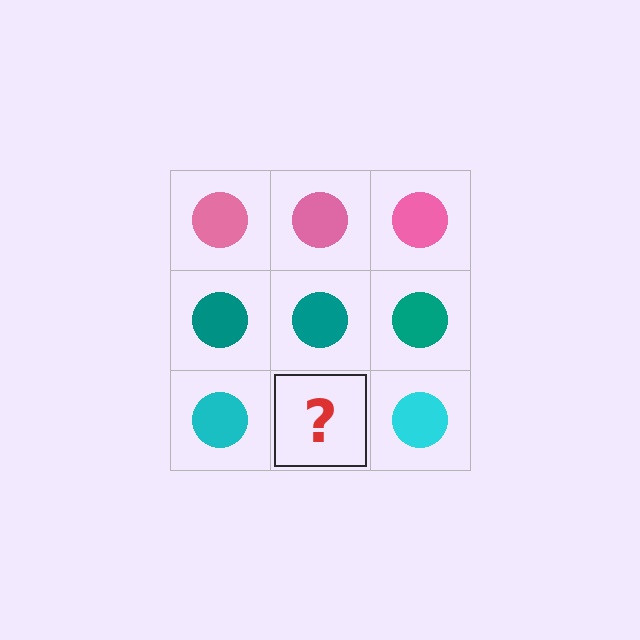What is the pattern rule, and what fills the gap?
The rule is that each row has a consistent color. The gap should be filled with a cyan circle.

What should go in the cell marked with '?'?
The missing cell should contain a cyan circle.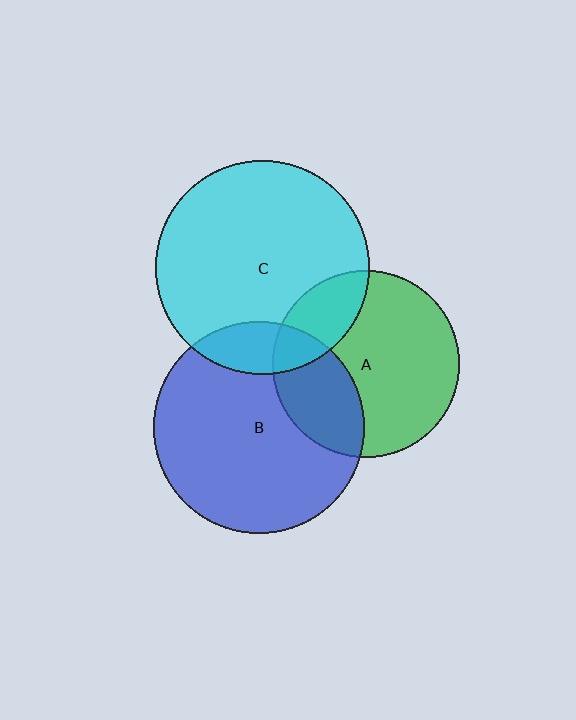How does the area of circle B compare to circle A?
Approximately 1.3 times.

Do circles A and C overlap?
Yes.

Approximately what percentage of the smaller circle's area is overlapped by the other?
Approximately 20%.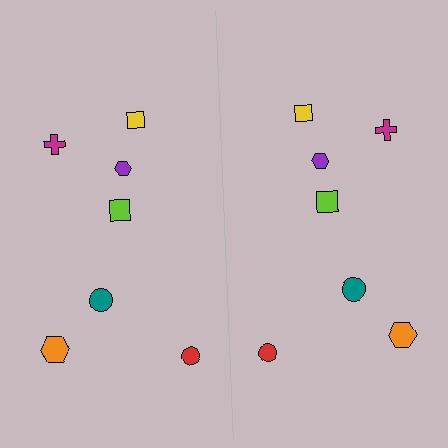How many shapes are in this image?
There are 14 shapes in this image.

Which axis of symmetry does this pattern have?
The pattern has a vertical axis of symmetry running through the center of the image.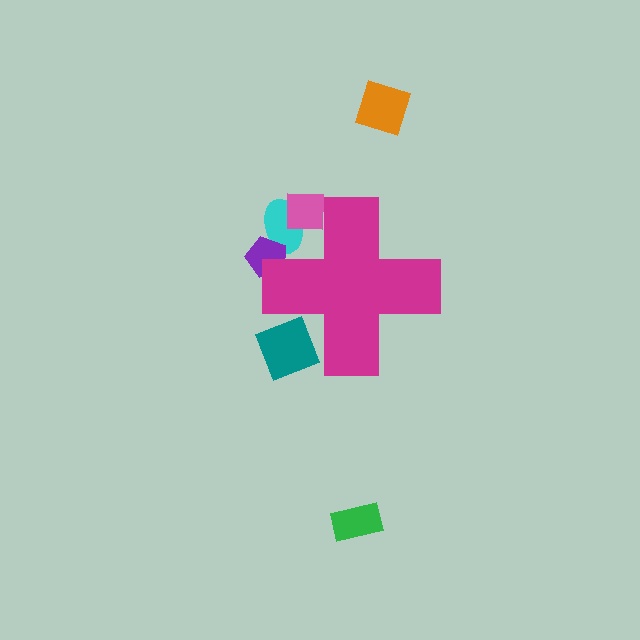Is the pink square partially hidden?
Yes, the pink square is partially hidden behind the magenta cross.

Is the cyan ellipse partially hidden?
Yes, the cyan ellipse is partially hidden behind the magenta cross.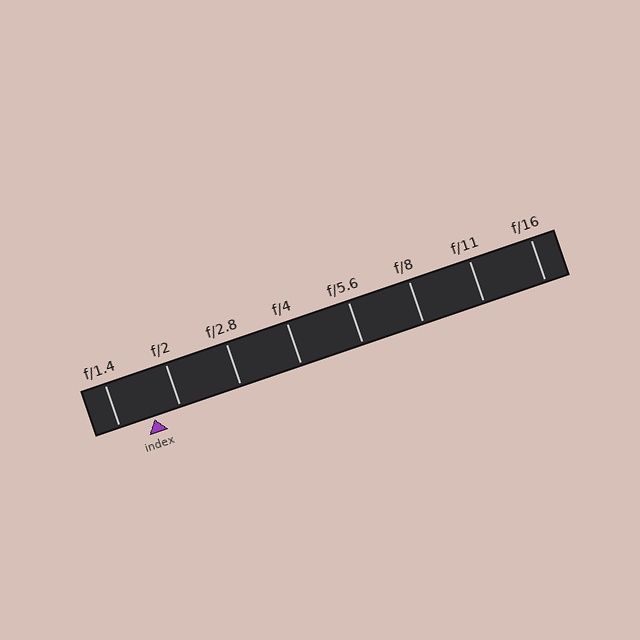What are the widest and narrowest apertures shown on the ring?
The widest aperture shown is f/1.4 and the narrowest is f/16.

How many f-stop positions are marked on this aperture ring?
There are 8 f-stop positions marked.